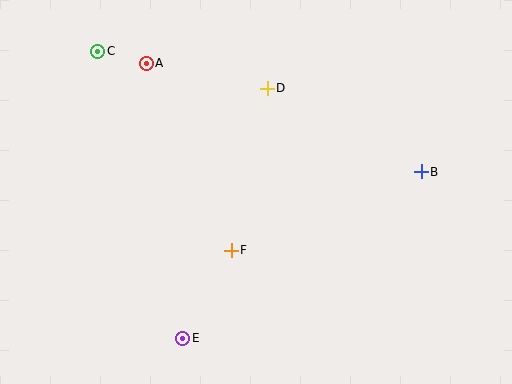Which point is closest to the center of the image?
Point F at (231, 250) is closest to the center.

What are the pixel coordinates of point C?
Point C is at (98, 51).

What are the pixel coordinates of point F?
Point F is at (231, 250).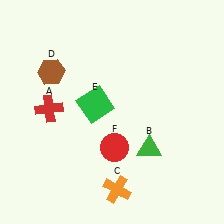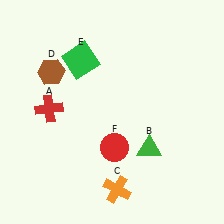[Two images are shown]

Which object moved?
The green square (E) moved up.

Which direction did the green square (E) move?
The green square (E) moved up.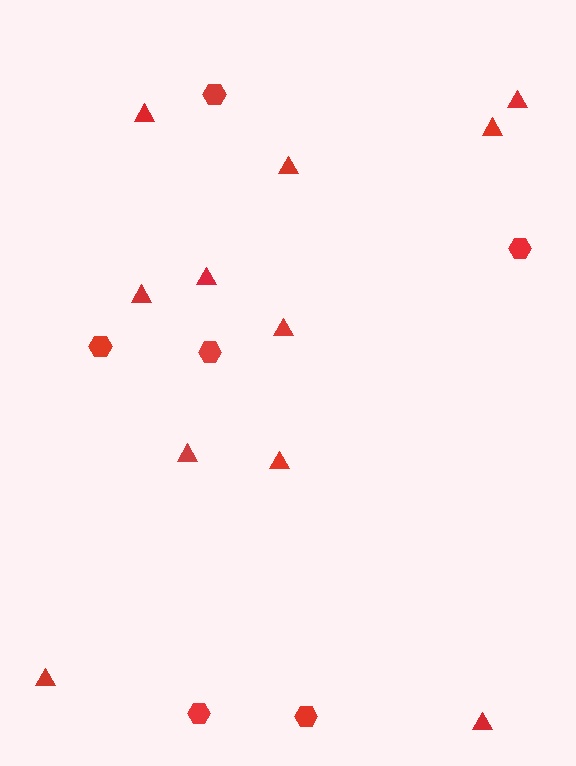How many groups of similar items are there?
There are 2 groups: one group of triangles (11) and one group of hexagons (6).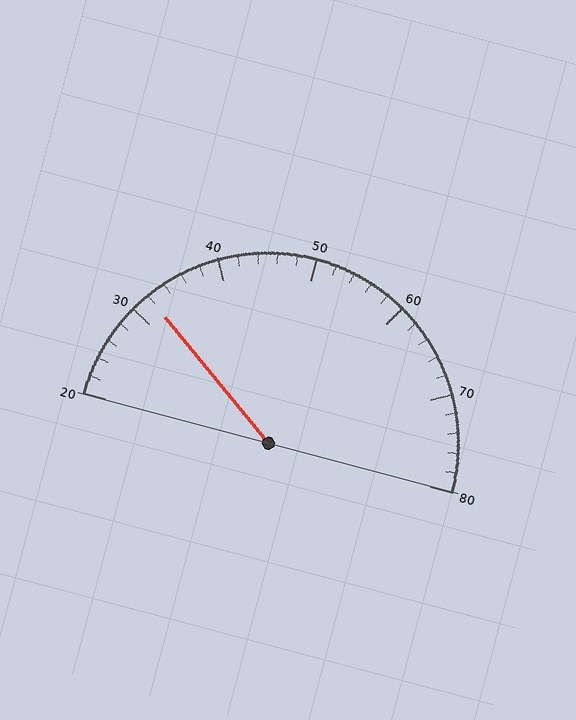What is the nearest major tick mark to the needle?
The nearest major tick mark is 30.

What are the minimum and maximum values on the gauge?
The gauge ranges from 20 to 80.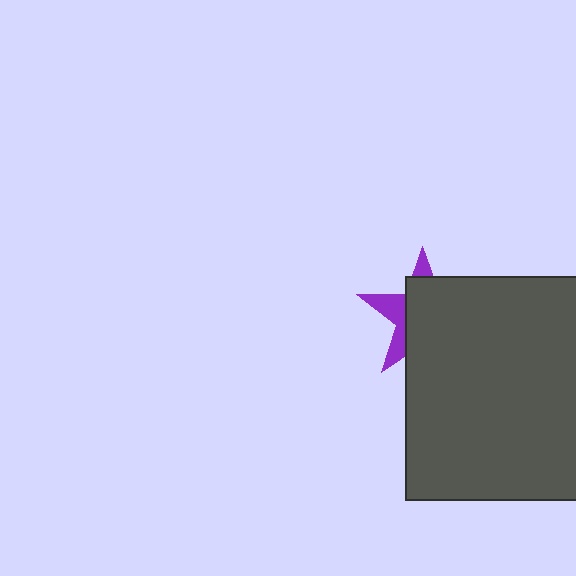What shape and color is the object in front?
The object in front is a dark gray rectangle.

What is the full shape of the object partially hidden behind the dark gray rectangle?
The partially hidden object is a purple star.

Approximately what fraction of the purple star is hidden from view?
Roughly 68% of the purple star is hidden behind the dark gray rectangle.